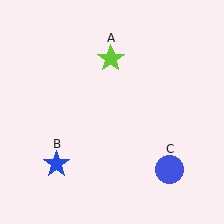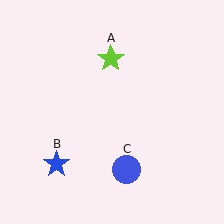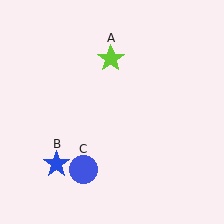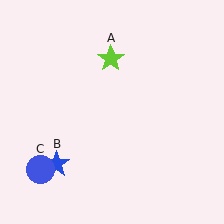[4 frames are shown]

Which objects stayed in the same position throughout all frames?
Lime star (object A) and blue star (object B) remained stationary.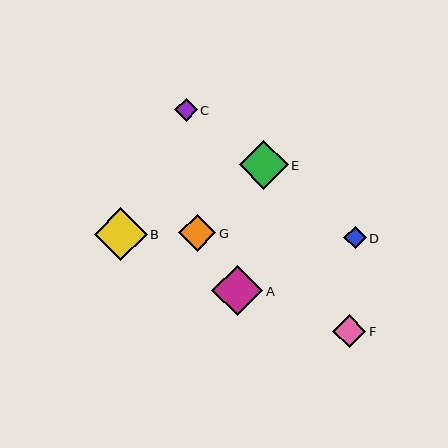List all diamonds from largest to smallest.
From largest to smallest: B, A, E, G, F, C, D.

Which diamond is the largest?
Diamond B is the largest with a size of approximately 53 pixels.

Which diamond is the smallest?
Diamond D is the smallest with a size of approximately 22 pixels.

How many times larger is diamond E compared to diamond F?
Diamond E is approximately 1.5 times the size of diamond F.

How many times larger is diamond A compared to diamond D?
Diamond A is approximately 2.3 times the size of diamond D.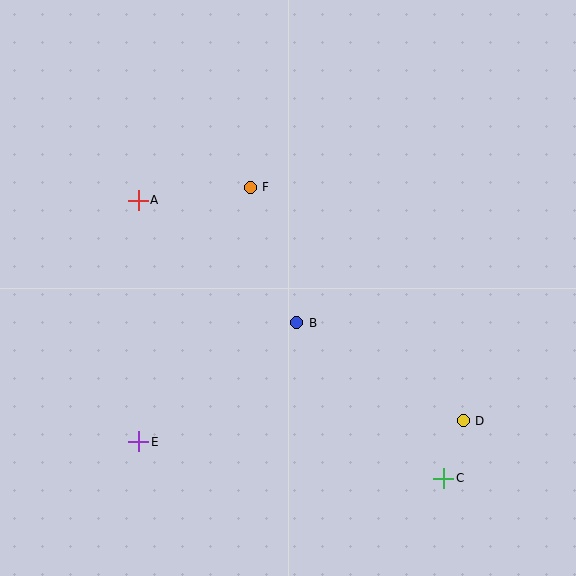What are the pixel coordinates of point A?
Point A is at (138, 200).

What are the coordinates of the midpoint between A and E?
The midpoint between A and E is at (139, 321).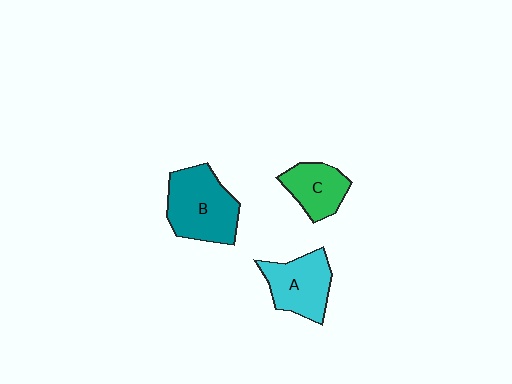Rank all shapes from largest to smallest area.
From largest to smallest: B (teal), A (cyan), C (green).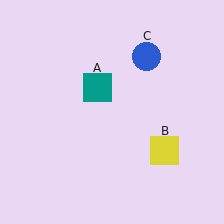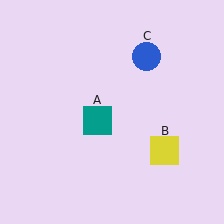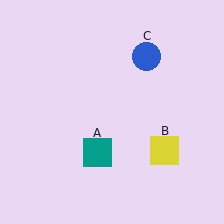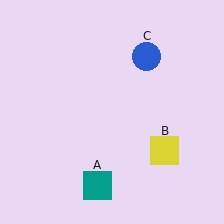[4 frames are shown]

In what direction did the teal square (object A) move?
The teal square (object A) moved down.